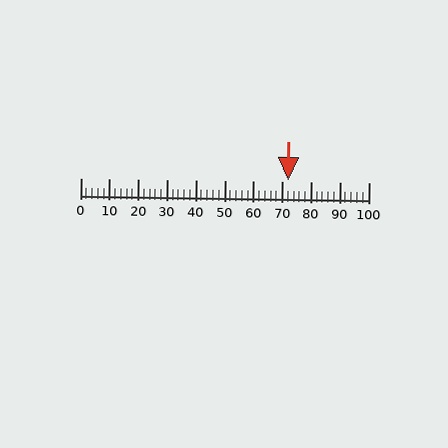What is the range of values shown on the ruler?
The ruler shows values from 0 to 100.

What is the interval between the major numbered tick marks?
The major tick marks are spaced 10 units apart.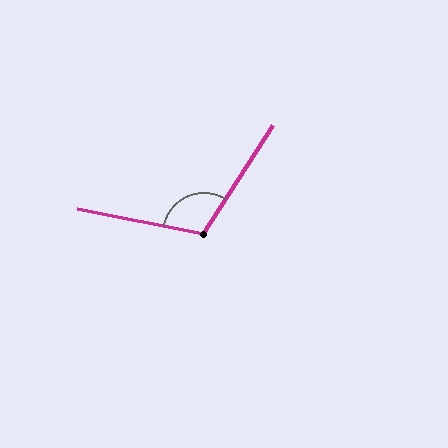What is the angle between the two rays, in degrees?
Approximately 111 degrees.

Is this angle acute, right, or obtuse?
It is obtuse.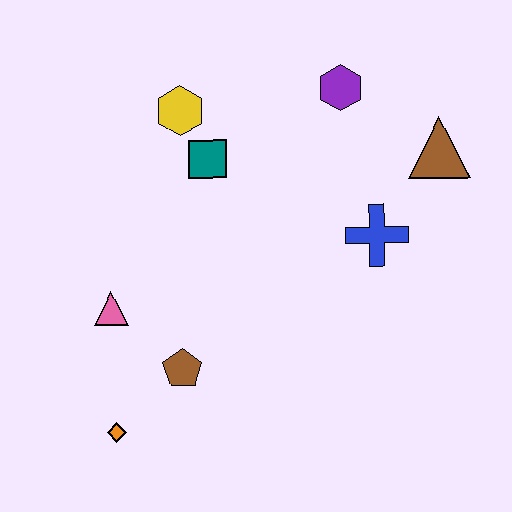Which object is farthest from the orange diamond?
The brown triangle is farthest from the orange diamond.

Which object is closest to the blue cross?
The brown triangle is closest to the blue cross.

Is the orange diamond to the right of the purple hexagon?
No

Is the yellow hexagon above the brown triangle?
Yes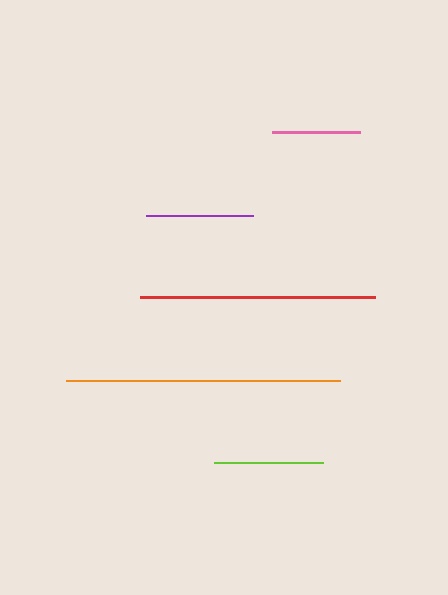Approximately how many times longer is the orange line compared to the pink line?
The orange line is approximately 3.1 times the length of the pink line.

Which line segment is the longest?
The orange line is the longest at approximately 274 pixels.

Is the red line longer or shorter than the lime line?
The red line is longer than the lime line.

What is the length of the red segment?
The red segment is approximately 234 pixels long.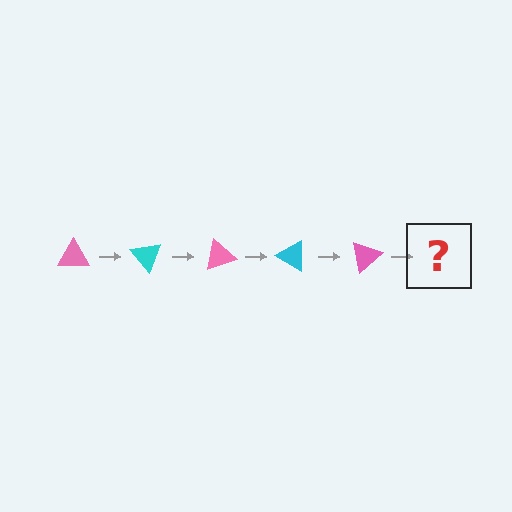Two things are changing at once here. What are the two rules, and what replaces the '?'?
The two rules are that it rotates 50 degrees each step and the color cycles through pink and cyan. The '?' should be a cyan triangle, rotated 250 degrees from the start.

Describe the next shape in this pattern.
It should be a cyan triangle, rotated 250 degrees from the start.